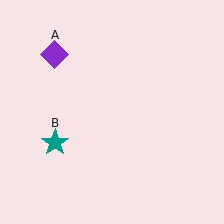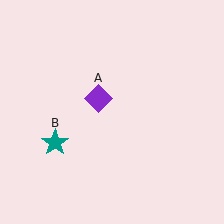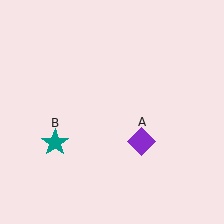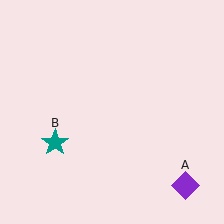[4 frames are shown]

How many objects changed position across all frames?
1 object changed position: purple diamond (object A).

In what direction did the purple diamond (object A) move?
The purple diamond (object A) moved down and to the right.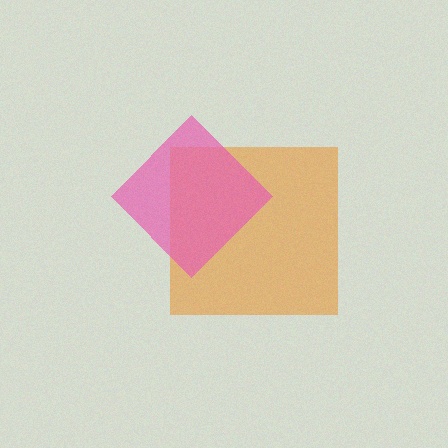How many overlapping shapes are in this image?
There are 2 overlapping shapes in the image.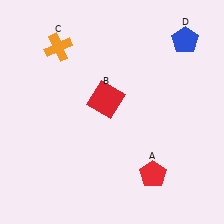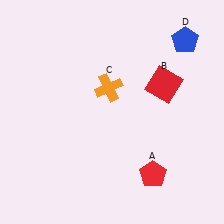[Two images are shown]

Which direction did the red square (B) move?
The red square (B) moved right.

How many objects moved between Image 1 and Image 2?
2 objects moved between the two images.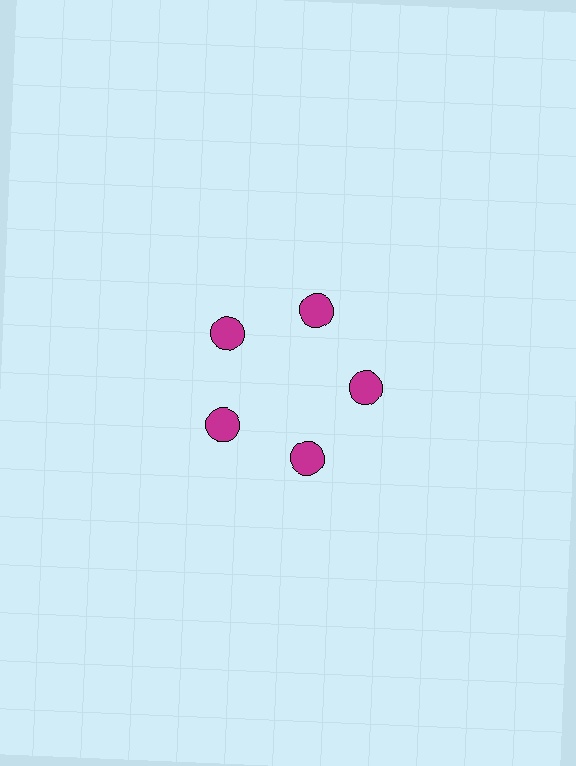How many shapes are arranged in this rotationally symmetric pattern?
There are 5 shapes, arranged in 5 groups of 1.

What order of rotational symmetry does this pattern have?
This pattern has 5-fold rotational symmetry.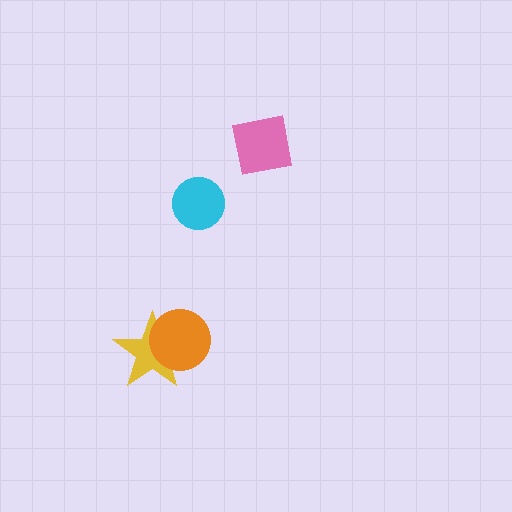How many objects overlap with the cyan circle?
0 objects overlap with the cyan circle.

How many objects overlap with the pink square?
0 objects overlap with the pink square.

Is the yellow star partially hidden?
Yes, it is partially covered by another shape.